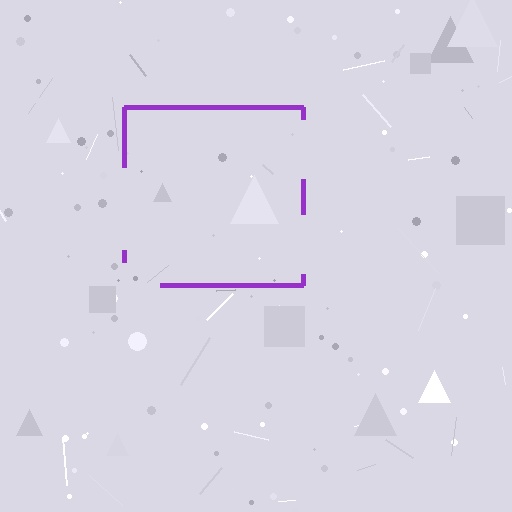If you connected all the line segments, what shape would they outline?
They would outline a square.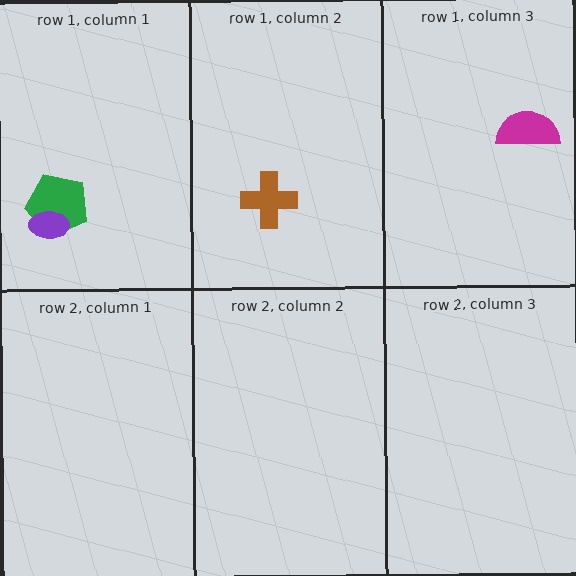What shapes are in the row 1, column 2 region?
The brown cross.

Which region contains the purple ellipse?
The row 1, column 1 region.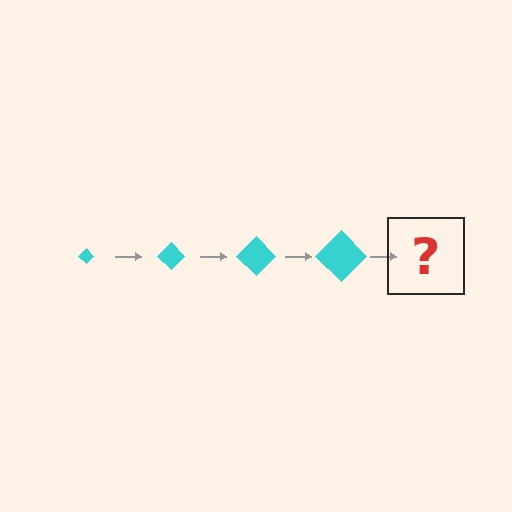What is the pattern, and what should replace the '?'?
The pattern is that the diamond gets progressively larger each step. The '?' should be a cyan diamond, larger than the previous one.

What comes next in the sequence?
The next element should be a cyan diamond, larger than the previous one.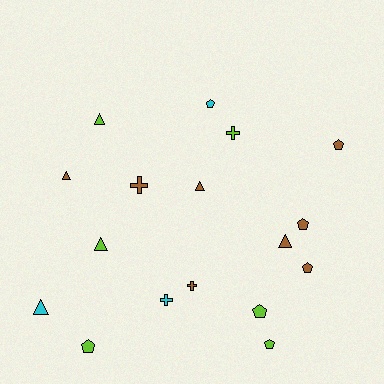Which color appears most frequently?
Brown, with 8 objects.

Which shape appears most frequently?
Pentagon, with 7 objects.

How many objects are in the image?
There are 17 objects.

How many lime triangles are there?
There are 2 lime triangles.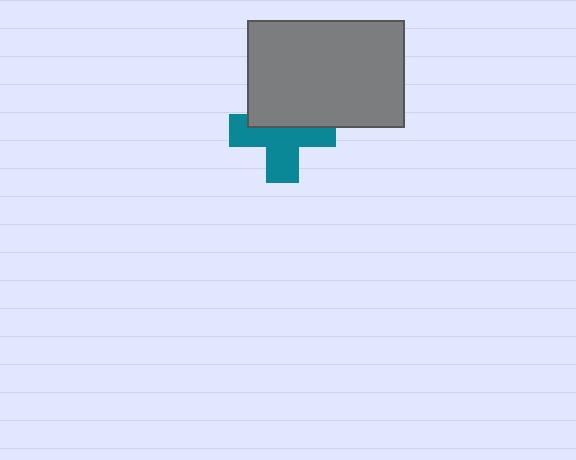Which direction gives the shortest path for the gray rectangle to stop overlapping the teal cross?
Moving up gives the shortest separation.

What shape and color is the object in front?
The object in front is a gray rectangle.